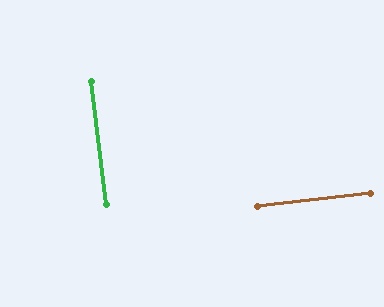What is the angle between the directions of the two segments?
Approximately 90 degrees.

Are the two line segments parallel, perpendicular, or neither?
Perpendicular — they meet at approximately 90°.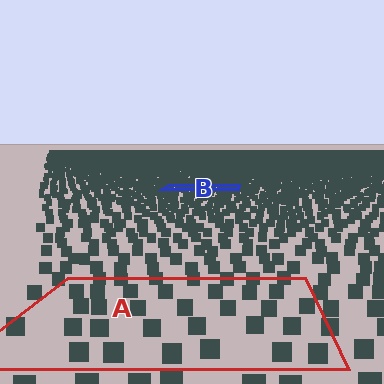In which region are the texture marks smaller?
The texture marks are smaller in region B, because it is farther away.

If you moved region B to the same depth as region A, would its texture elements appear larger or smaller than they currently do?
They would appear larger. At a closer depth, the same texture elements are projected at a bigger on-screen size.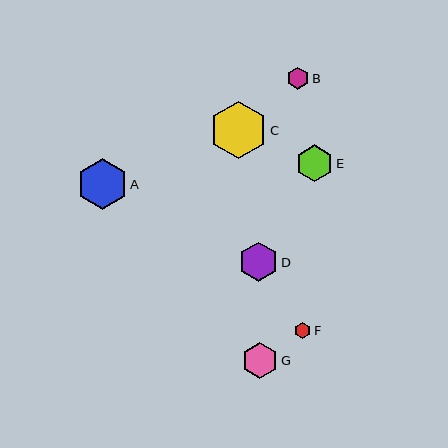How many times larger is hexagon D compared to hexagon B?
Hexagon D is approximately 1.8 times the size of hexagon B.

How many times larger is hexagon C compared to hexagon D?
Hexagon C is approximately 1.5 times the size of hexagon D.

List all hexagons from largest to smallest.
From largest to smallest: C, A, D, E, G, B, F.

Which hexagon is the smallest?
Hexagon F is the smallest with a size of approximately 16 pixels.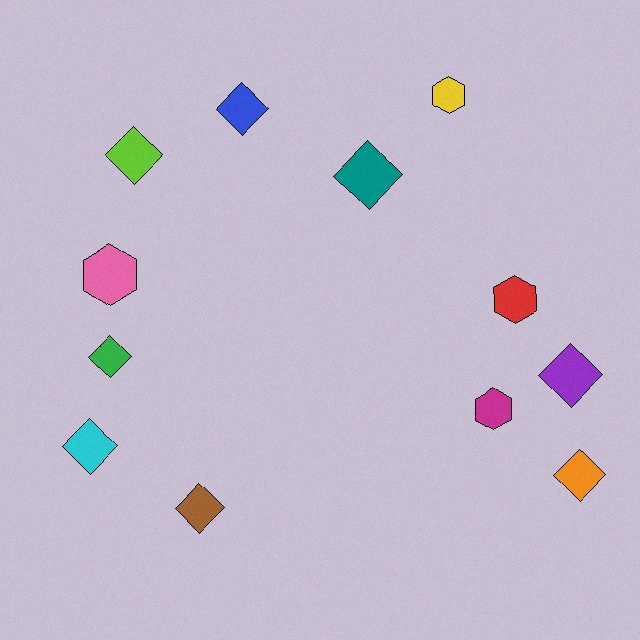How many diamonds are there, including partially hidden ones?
There are 8 diamonds.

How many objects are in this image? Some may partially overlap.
There are 12 objects.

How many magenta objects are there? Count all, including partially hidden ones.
There is 1 magenta object.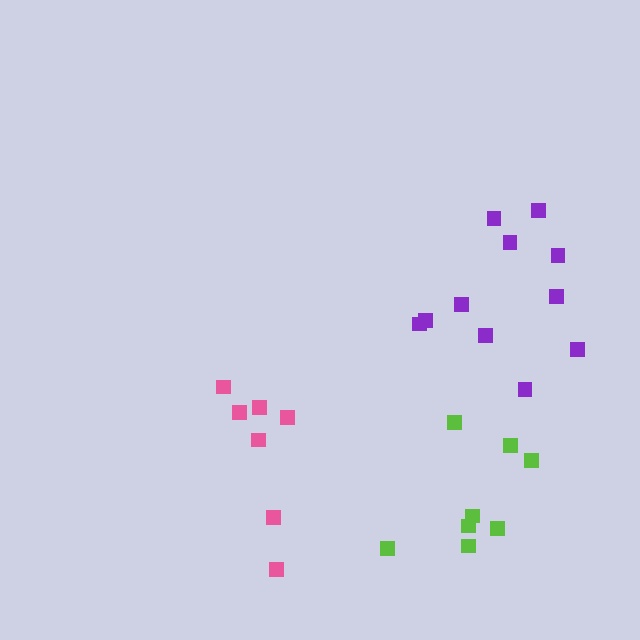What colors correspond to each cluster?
The clusters are colored: purple, pink, lime.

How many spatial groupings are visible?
There are 3 spatial groupings.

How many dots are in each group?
Group 1: 11 dots, Group 2: 7 dots, Group 3: 8 dots (26 total).